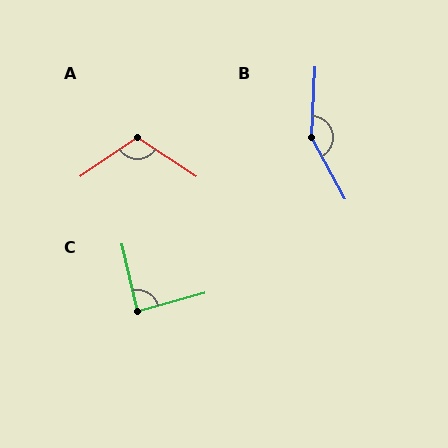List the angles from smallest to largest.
C (87°), A (112°), B (149°).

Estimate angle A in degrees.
Approximately 112 degrees.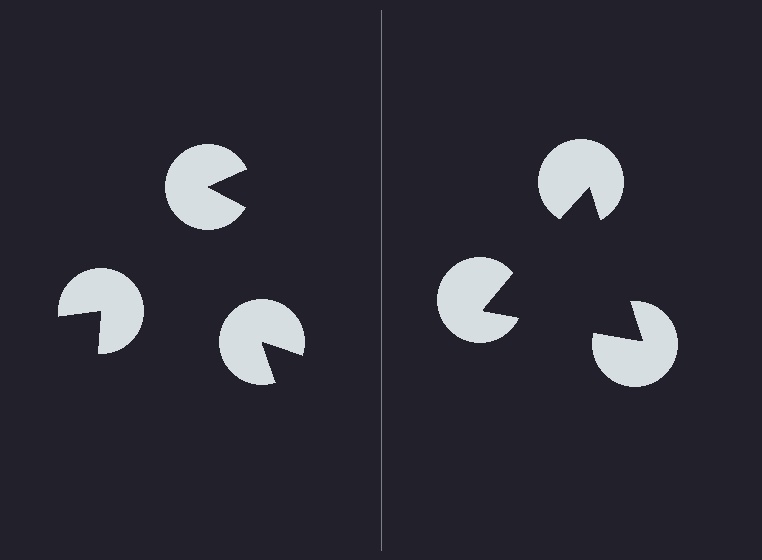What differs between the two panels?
The pac-man discs are positioned identically on both sides; only the wedge orientations differ. On the right they align to a triangle; on the left they are misaligned.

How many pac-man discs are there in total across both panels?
6 — 3 on each side.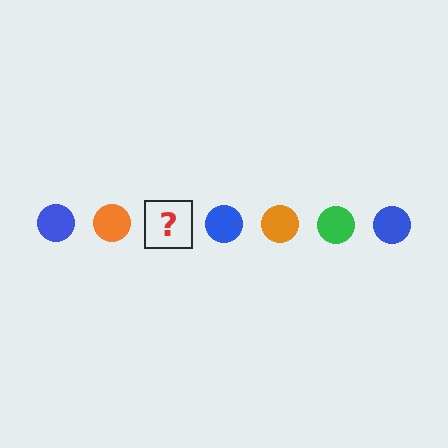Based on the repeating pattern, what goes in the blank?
The blank should be a green circle.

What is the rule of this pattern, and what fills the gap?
The rule is that the pattern cycles through blue, orange, green circles. The gap should be filled with a green circle.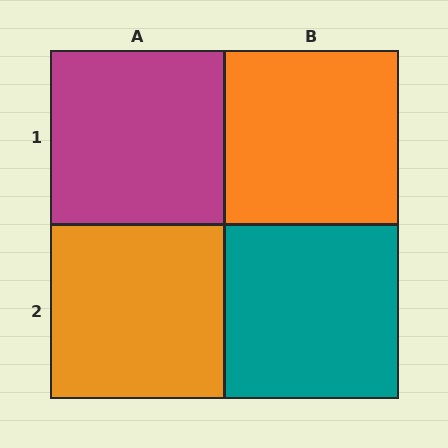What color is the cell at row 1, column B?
Orange.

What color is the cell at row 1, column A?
Magenta.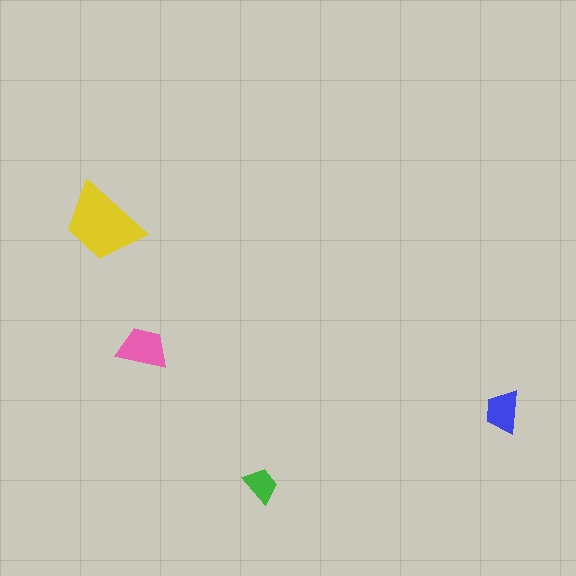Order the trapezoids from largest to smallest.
the yellow one, the pink one, the blue one, the green one.